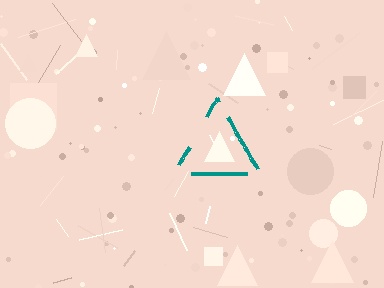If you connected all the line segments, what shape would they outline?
They would outline a triangle.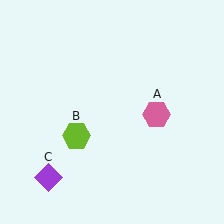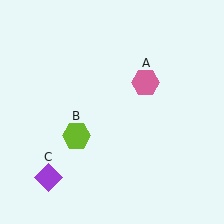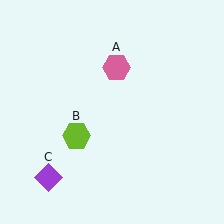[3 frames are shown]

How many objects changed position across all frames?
1 object changed position: pink hexagon (object A).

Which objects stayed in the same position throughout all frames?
Lime hexagon (object B) and purple diamond (object C) remained stationary.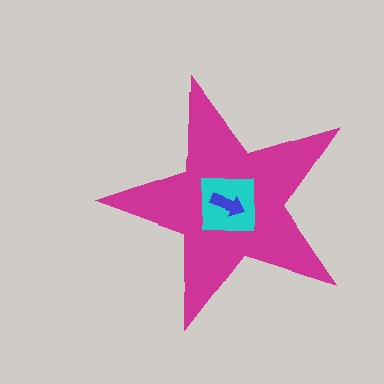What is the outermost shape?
The magenta star.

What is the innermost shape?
The blue arrow.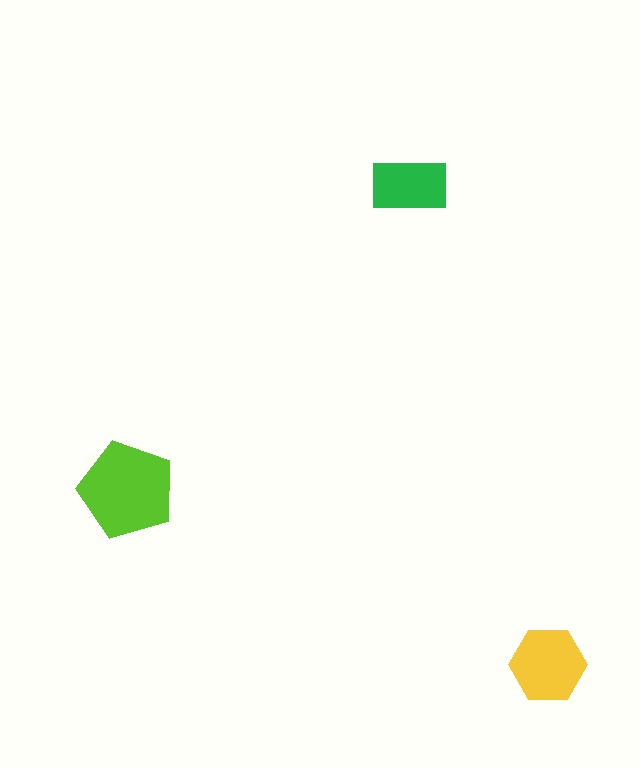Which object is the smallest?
The green rectangle.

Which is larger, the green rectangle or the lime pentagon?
The lime pentagon.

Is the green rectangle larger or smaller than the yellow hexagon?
Smaller.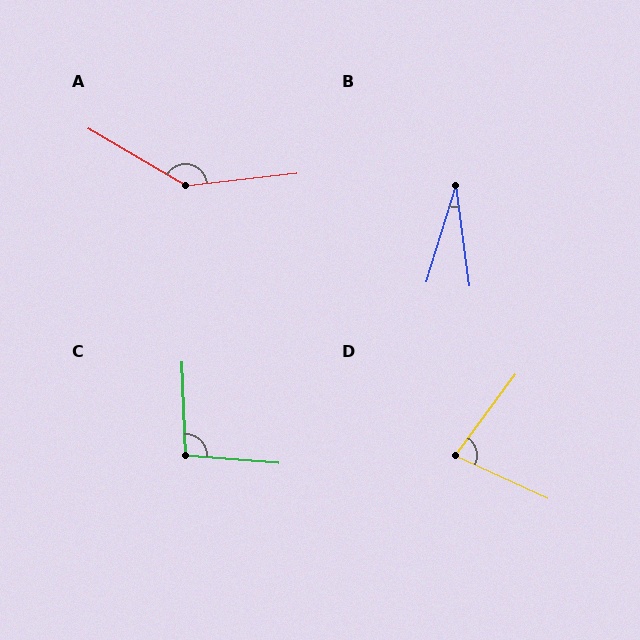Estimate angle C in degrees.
Approximately 97 degrees.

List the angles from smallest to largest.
B (25°), D (78°), C (97°), A (143°).